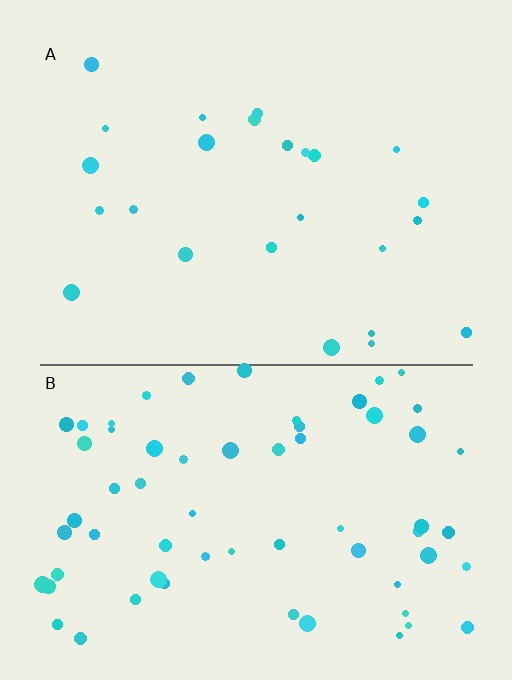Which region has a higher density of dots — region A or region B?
B (the bottom).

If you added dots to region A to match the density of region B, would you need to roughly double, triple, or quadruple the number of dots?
Approximately triple.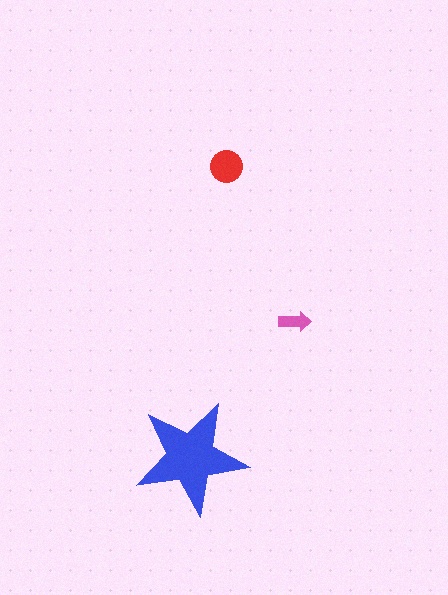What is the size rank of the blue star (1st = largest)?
1st.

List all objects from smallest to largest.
The pink arrow, the red circle, the blue star.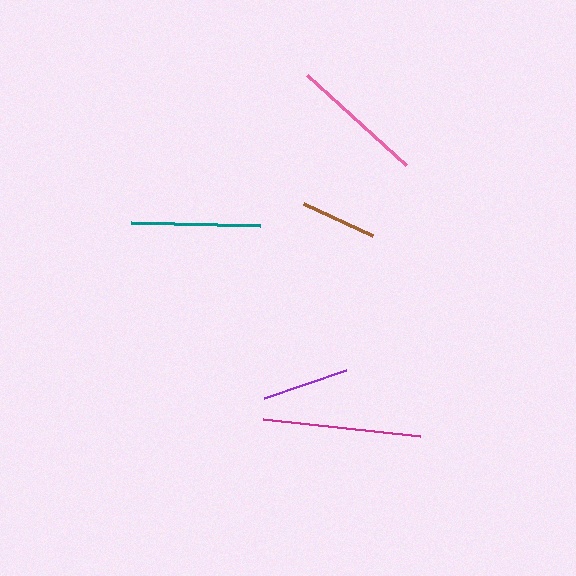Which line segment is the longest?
The magenta line is the longest at approximately 158 pixels.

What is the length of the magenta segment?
The magenta segment is approximately 158 pixels long.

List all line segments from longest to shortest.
From longest to shortest: magenta, pink, teal, purple, brown.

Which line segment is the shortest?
The brown line is the shortest at approximately 76 pixels.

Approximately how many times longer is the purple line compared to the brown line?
The purple line is approximately 1.1 times the length of the brown line.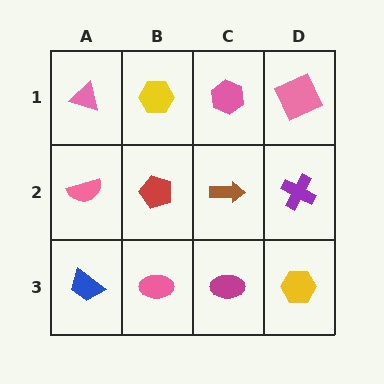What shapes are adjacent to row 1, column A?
A pink semicircle (row 2, column A), a yellow hexagon (row 1, column B).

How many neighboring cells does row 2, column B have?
4.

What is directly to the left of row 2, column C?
A red pentagon.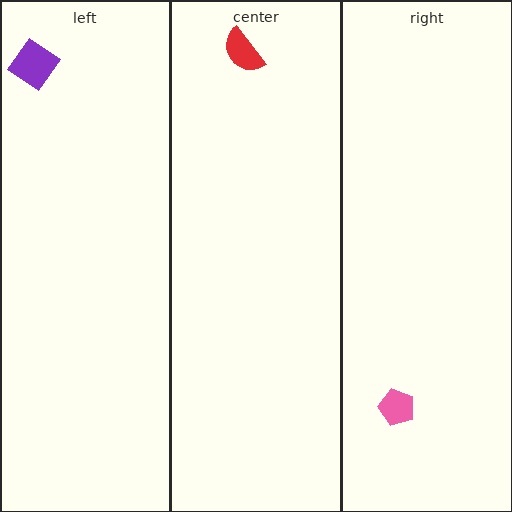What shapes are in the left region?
The purple diamond.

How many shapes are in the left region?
1.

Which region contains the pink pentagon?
The right region.